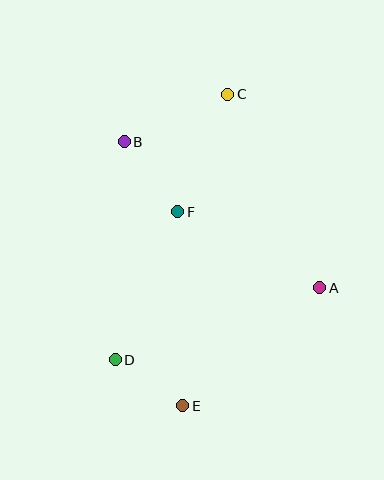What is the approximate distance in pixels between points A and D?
The distance between A and D is approximately 217 pixels.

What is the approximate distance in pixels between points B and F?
The distance between B and F is approximately 88 pixels.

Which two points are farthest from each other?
Points C and E are farthest from each other.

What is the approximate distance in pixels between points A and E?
The distance between A and E is approximately 180 pixels.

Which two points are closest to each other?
Points D and E are closest to each other.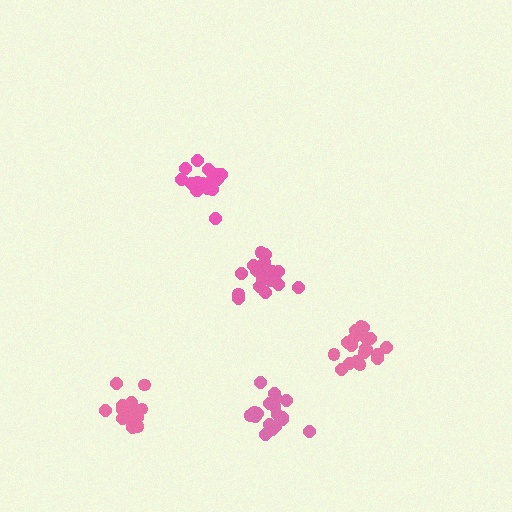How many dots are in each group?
Group 1: 17 dots, Group 2: 18 dots, Group 3: 20 dots, Group 4: 20 dots, Group 5: 18 dots (93 total).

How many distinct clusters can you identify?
There are 5 distinct clusters.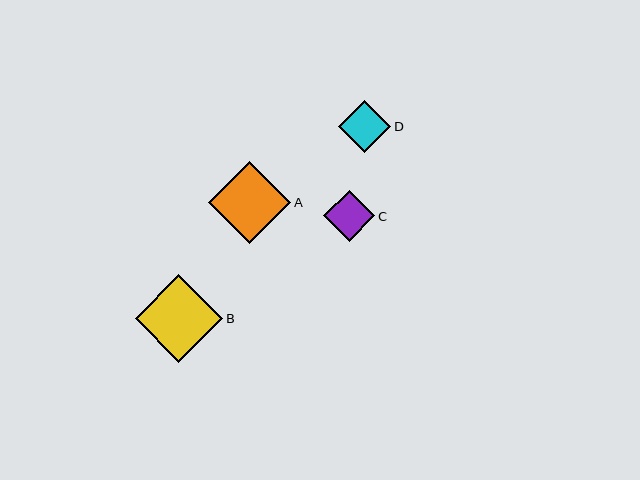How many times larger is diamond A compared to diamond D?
Diamond A is approximately 1.6 times the size of diamond D.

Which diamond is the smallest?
Diamond C is the smallest with a size of approximately 51 pixels.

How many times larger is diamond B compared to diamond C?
Diamond B is approximately 1.7 times the size of diamond C.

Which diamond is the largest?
Diamond B is the largest with a size of approximately 88 pixels.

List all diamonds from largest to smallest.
From largest to smallest: B, A, D, C.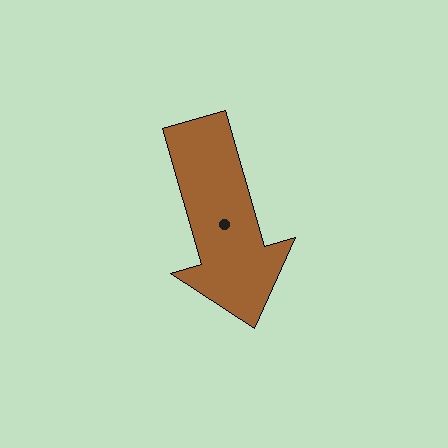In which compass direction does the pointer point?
South.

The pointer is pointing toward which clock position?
Roughly 5 o'clock.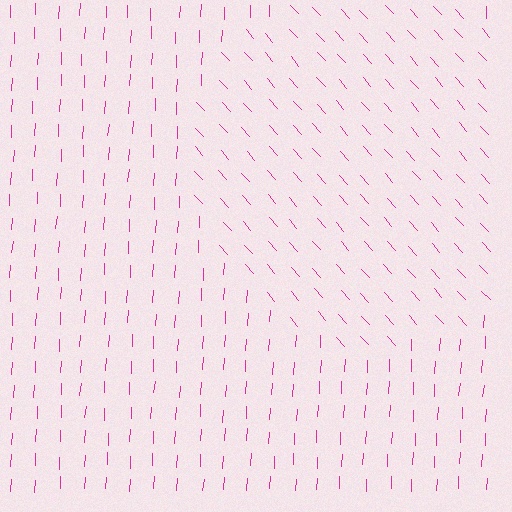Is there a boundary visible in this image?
Yes, there is a texture boundary formed by a change in line orientation.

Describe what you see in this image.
The image is filled with small magenta line segments. A circle region in the image has lines oriented differently from the surrounding lines, creating a visible texture boundary.